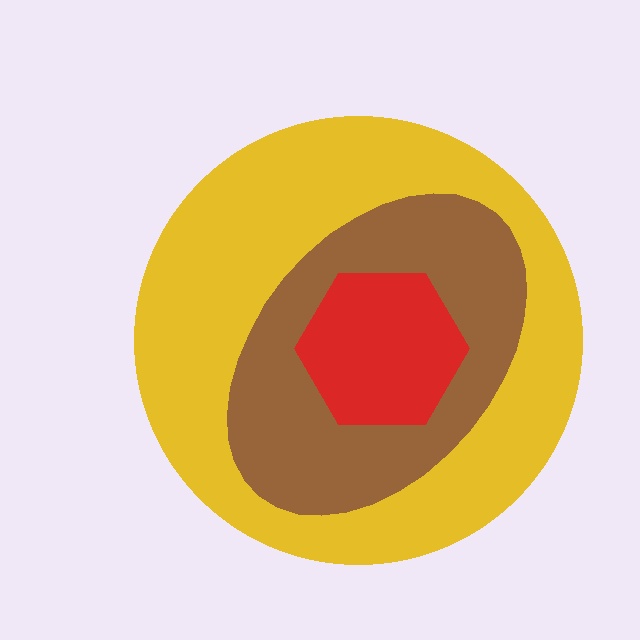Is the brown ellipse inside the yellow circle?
Yes.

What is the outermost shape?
The yellow circle.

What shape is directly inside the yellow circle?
The brown ellipse.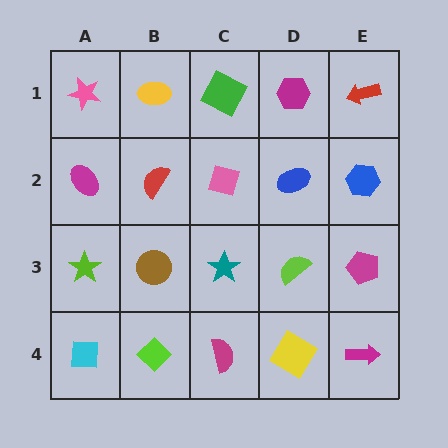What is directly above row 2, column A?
A pink star.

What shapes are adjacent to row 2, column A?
A pink star (row 1, column A), a lime star (row 3, column A), a red semicircle (row 2, column B).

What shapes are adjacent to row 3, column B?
A red semicircle (row 2, column B), a lime diamond (row 4, column B), a lime star (row 3, column A), a teal star (row 3, column C).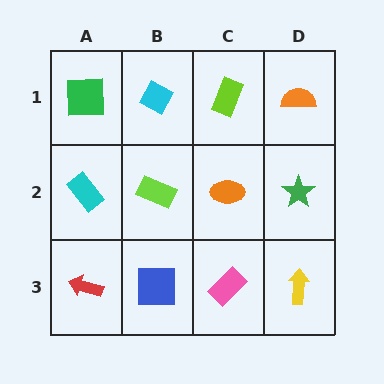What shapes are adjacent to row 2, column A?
A green square (row 1, column A), a red arrow (row 3, column A), a lime rectangle (row 2, column B).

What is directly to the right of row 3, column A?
A blue square.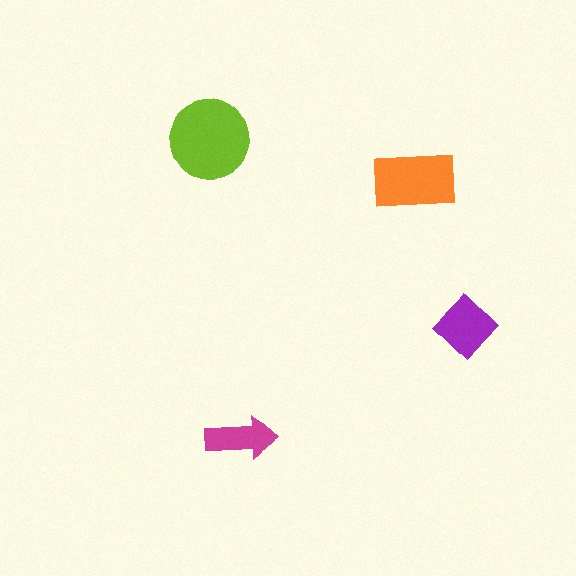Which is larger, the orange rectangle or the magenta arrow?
The orange rectangle.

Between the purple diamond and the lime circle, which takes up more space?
The lime circle.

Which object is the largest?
The lime circle.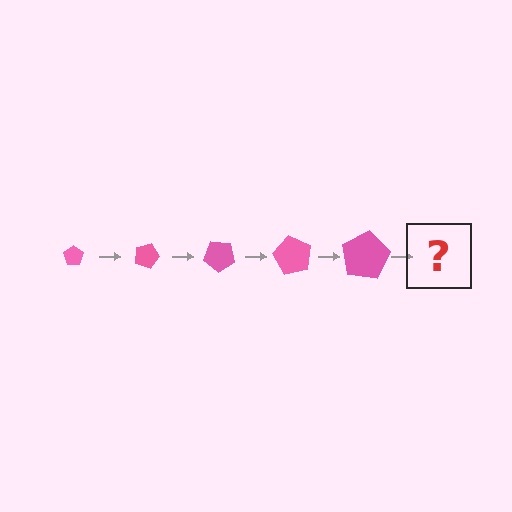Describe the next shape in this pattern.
It should be a pentagon, larger than the previous one and rotated 100 degrees from the start.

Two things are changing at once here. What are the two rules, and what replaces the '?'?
The two rules are that the pentagon grows larger each step and it rotates 20 degrees each step. The '?' should be a pentagon, larger than the previous one and rotated 100 degrees from the start.